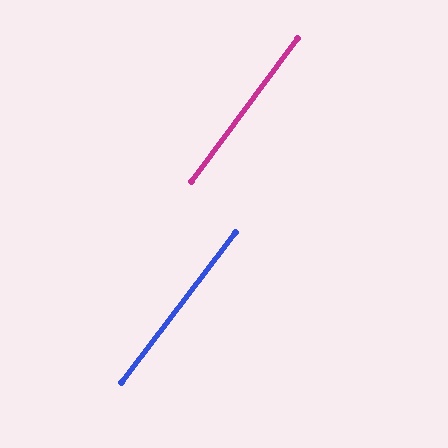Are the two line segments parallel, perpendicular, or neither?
Parallel — their directions differ by only 1.1°.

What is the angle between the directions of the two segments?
Approximately 1 degree.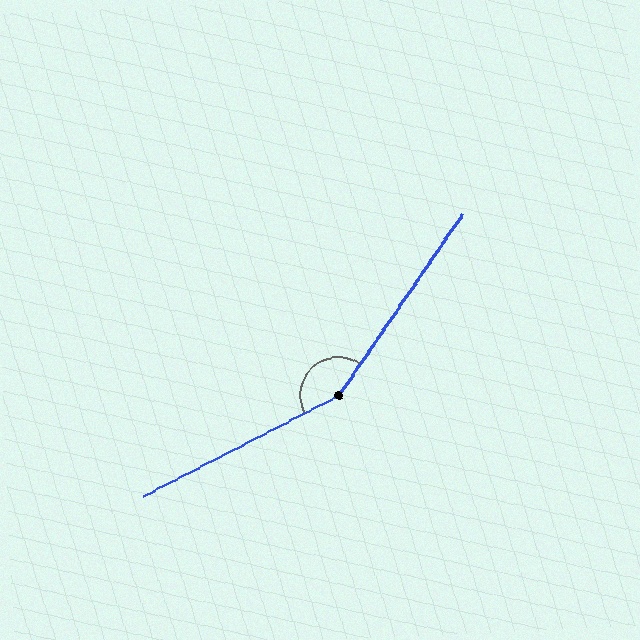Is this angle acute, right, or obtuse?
It is obtuse.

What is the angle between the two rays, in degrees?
Approximately 152 degrees.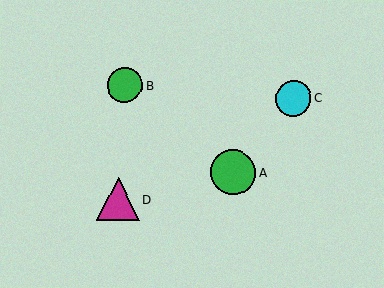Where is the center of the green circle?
The center of the green circle is at (125, 86).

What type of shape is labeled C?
Shape C is a cyan circle.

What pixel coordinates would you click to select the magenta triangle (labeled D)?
Click at (118, 199) to select the magenta triangle D.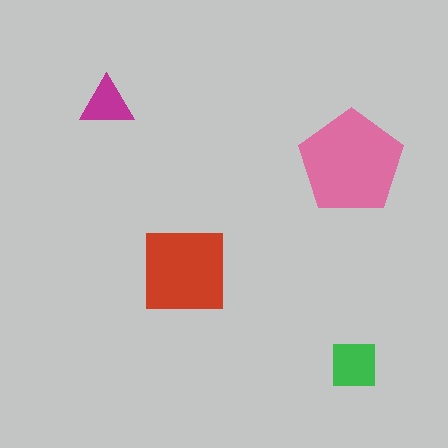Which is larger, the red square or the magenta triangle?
The red square.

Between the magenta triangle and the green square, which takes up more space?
The green square.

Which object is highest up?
The magenta triangle is topmost.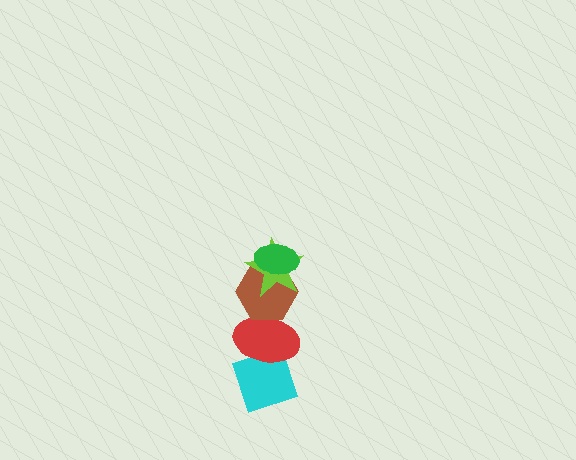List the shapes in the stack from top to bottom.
From top to bottom: the green ellipse, the lime star, the brown hexagon, the red ellipse, the cyan diamond.